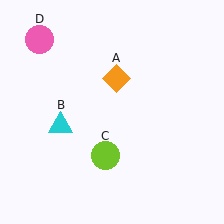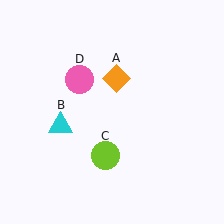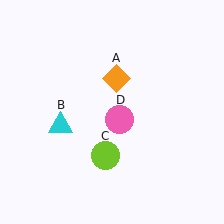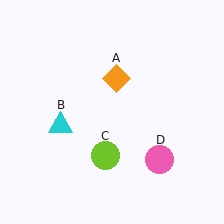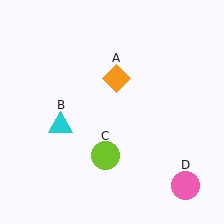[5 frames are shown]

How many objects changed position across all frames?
1 object changed position: pink circle (object D).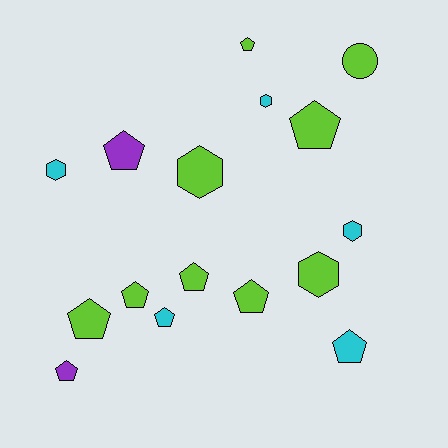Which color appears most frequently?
Lime, with 9 objects.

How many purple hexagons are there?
There are no purple hexagons.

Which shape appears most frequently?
Pentagon, with 10 objects.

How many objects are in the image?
There are 16 objects.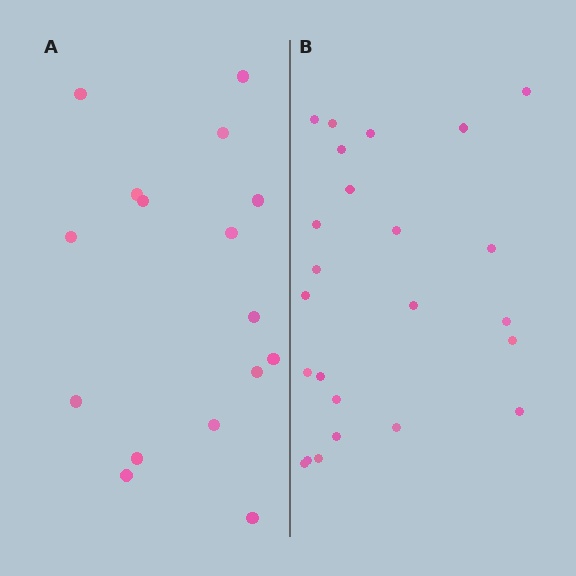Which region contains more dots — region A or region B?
Region B (the right region) has more dots.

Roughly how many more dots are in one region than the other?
Region B has roughly 8 or so more dots than region A.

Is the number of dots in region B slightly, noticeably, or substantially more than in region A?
Region B has substantially more. The ratio is roughly 1.5 to 1.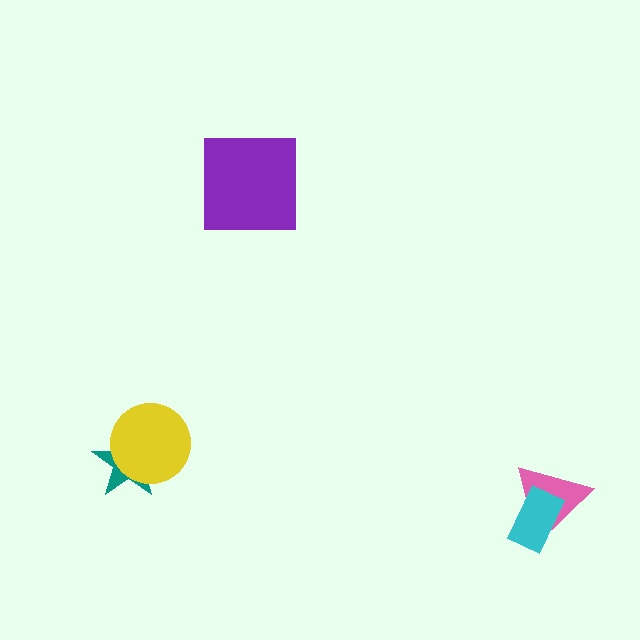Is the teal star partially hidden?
Yes, it is partially covered by another shape.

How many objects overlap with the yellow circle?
1 object overlaps with the yellow circle.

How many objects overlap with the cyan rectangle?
1 object overlaps with the cyan rectangle.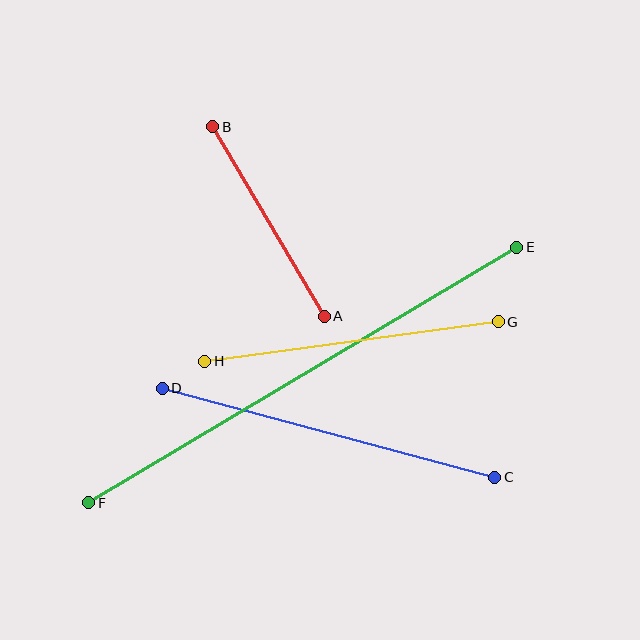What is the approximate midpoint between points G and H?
The midpoint is at approximately (352, 341) pixels.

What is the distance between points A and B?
The distance is approximately 220 pixels.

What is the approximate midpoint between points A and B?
The midpoint is at approximately (268, 222) pixels.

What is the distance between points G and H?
The distance is approximately 296 pixels.